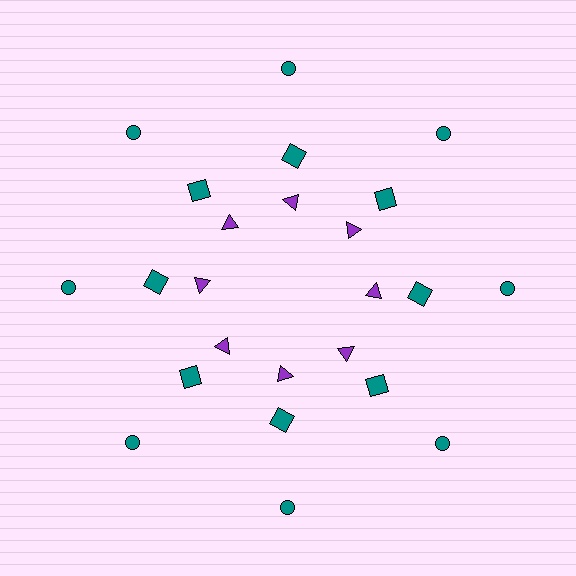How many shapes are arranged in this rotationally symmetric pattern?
There are 24 shapes, arranged in 8 groups of 3.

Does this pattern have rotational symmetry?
Yes, this pattern has 8-fold rotational symmetry. It looks the same after rotating 45 degrees around the center.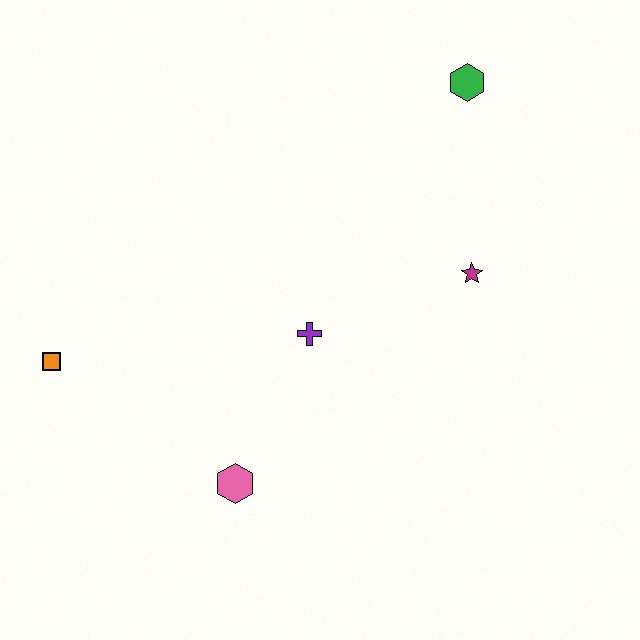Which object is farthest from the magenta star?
The orange square is farthest from the magenta star.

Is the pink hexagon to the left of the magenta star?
Yes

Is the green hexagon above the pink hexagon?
Yes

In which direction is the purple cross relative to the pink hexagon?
The purple cross is above the pink hexagon.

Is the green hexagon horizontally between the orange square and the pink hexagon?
No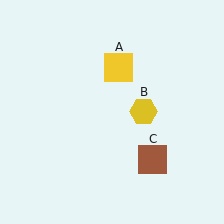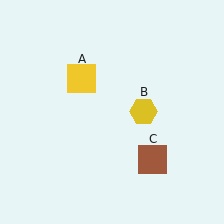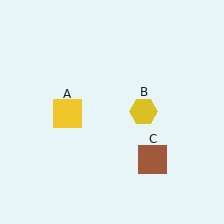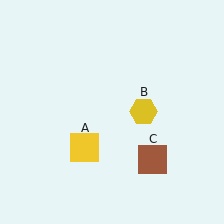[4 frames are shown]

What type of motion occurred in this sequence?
The yellow square (object A) rotated counterclockwise around the center of the scene.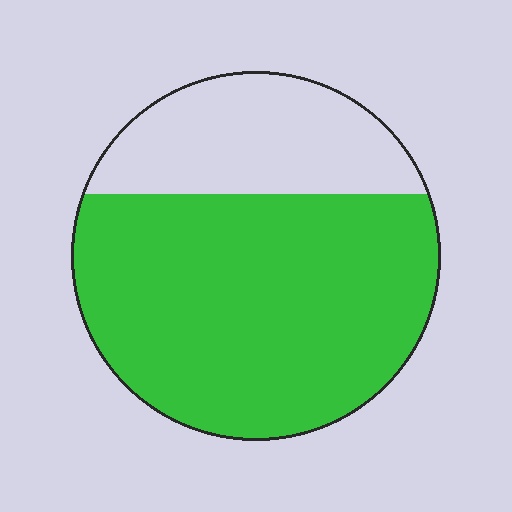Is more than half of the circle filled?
Yes.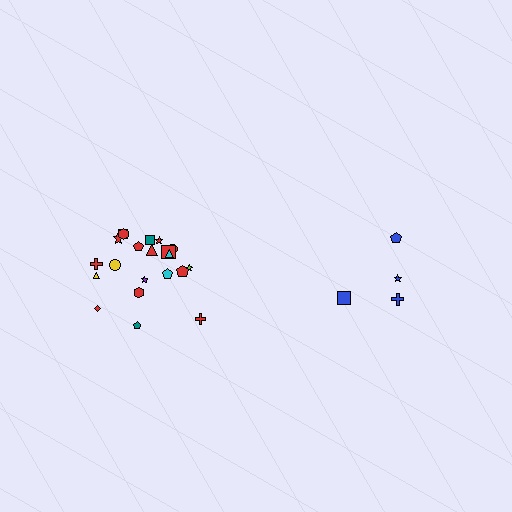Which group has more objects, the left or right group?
The left group.